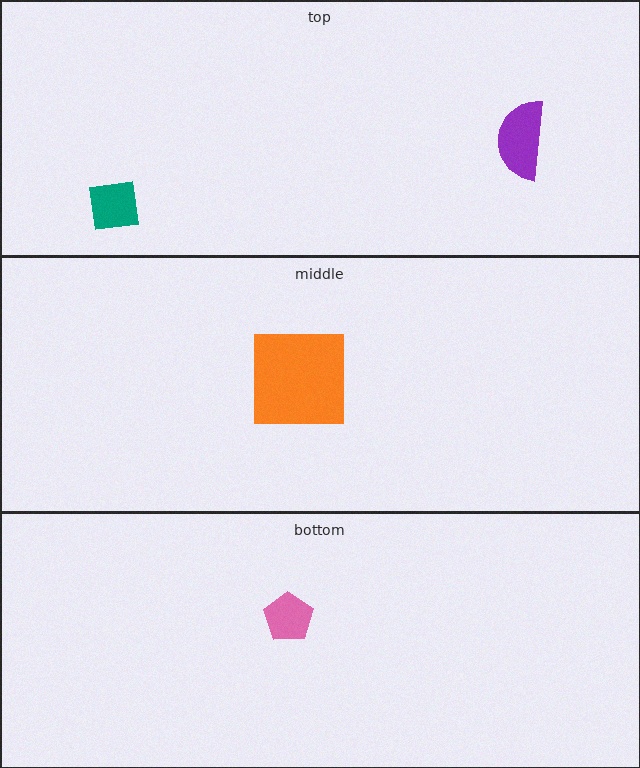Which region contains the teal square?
The top region.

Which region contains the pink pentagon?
The bottom region.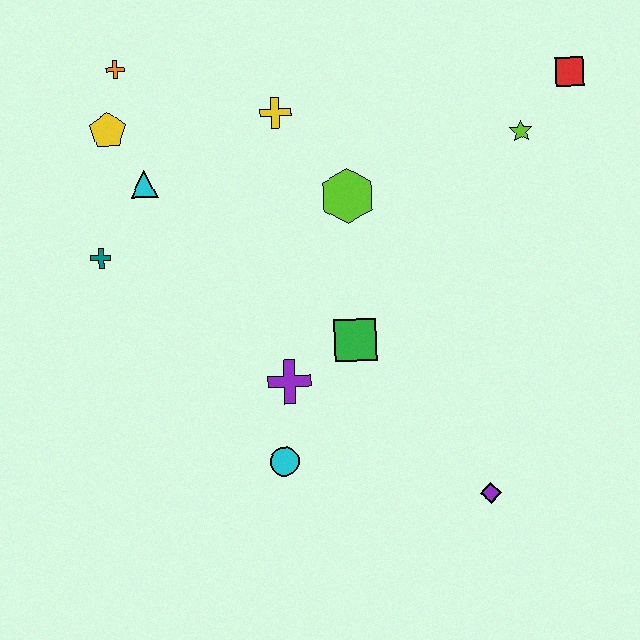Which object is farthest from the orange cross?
The purple diamond is farthest from the orange cross.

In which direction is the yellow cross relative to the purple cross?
The yellow cross is above the purple cross.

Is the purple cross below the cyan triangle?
Yes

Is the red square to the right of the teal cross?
Yes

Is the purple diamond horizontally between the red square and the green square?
Yes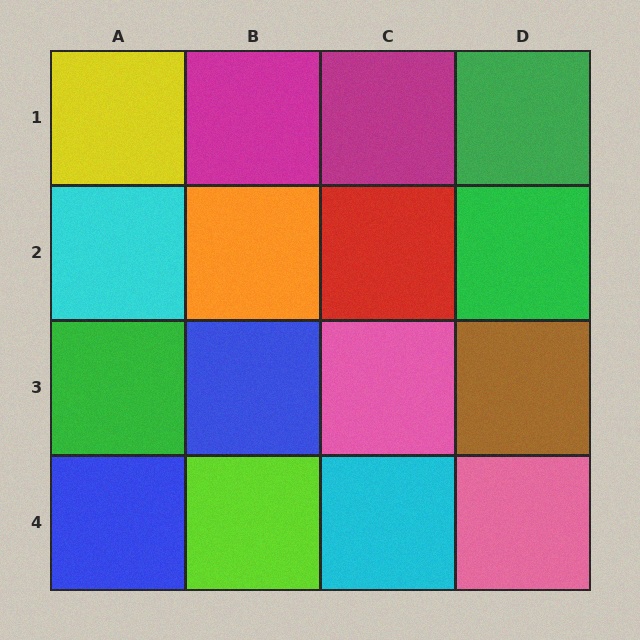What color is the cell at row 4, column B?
Lime.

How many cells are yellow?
1 cell is yellow.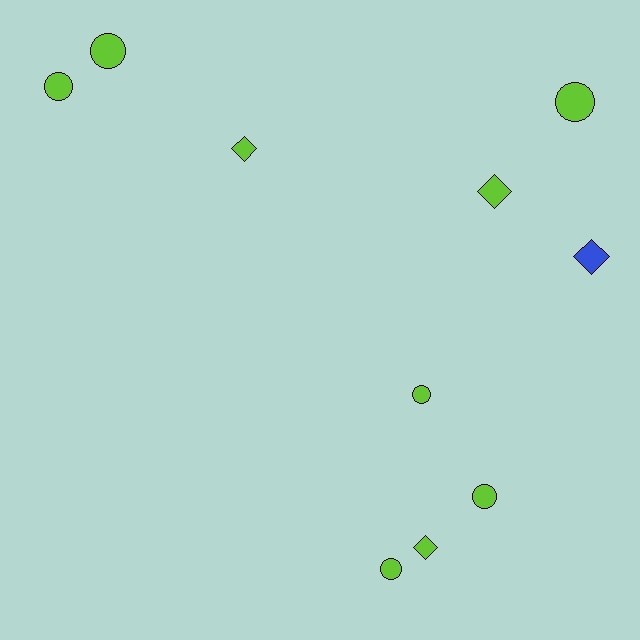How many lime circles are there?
There are 6 lime circles.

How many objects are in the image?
There are 10 objects.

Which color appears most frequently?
Lime, with 9 objects.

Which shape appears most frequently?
Circle, with 6 objects.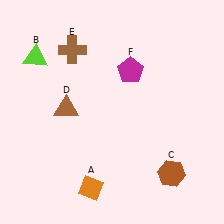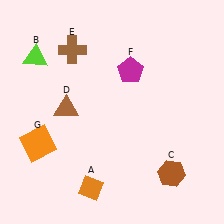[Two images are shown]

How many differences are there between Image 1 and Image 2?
There is 1 difference between the two images.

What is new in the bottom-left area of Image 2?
An orange square (G) was added in the bottom-left area of Image 2.